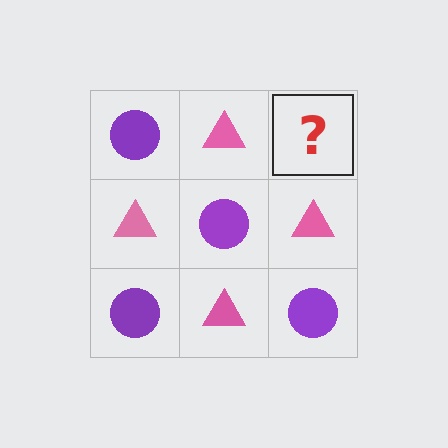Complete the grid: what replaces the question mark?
The question mark should be replaced with a purple circle.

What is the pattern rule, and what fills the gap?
The rule is that it alternates purple circle and pink triangle in a checkerboard pattern. The gap should be filled with a purple circle.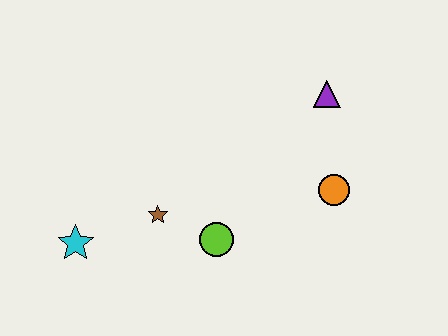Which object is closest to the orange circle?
The purple triangle is closest to the orange circle.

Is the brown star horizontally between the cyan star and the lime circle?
Yes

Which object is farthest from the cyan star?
The purple triangle is farthest from the cyan star.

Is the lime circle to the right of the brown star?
Yes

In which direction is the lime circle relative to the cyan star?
The lime circle is to the right of the cyan star.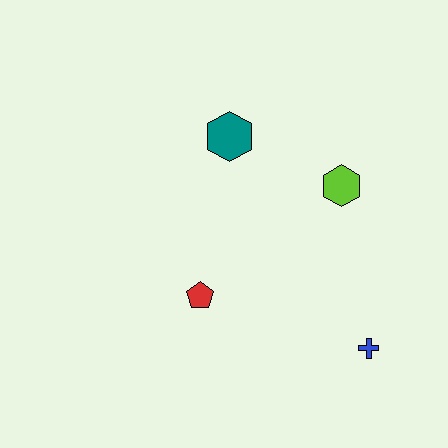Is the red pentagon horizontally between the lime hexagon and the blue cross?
No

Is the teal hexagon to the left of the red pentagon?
No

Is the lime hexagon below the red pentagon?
No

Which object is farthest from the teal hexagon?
The blue cross is farthest from the teal hexagon.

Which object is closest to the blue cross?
The lime hexagon is closest to the blue cross.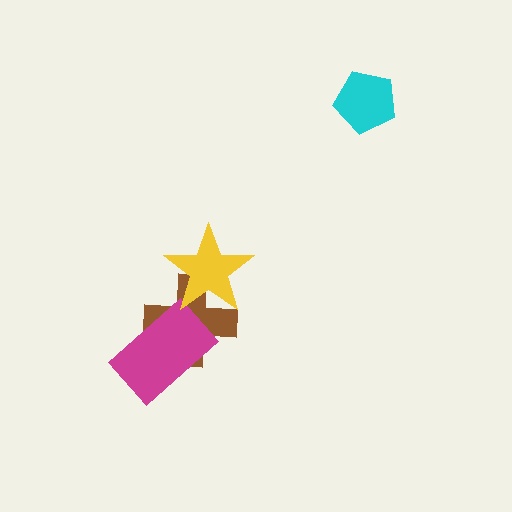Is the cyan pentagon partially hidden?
No, no other shape covers it.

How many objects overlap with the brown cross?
2 objects overlap with the brown cross.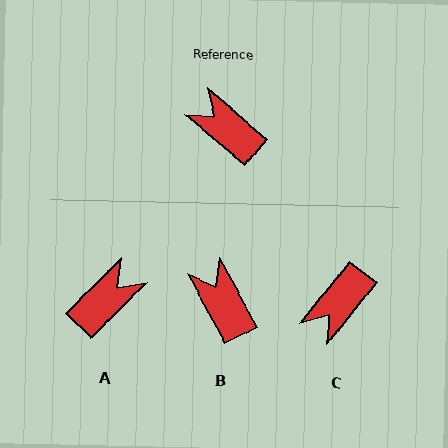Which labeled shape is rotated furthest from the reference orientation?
A, about 94 degrees away.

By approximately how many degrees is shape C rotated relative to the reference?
Approximately 92 degrees counter-clockwise.